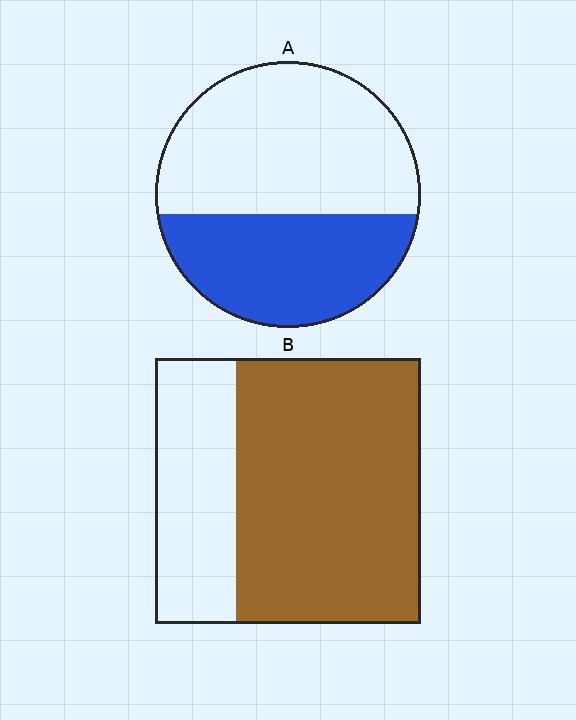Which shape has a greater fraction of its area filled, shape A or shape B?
Shape B.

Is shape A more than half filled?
No.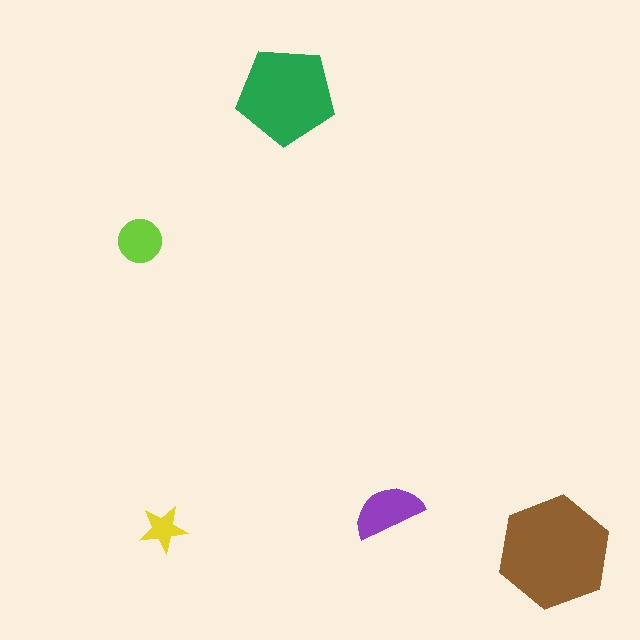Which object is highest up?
The green pentagon is topmost.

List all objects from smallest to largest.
The yellow star, the lime circle, the purple semicircle, the green pentagon, the brown hexagon.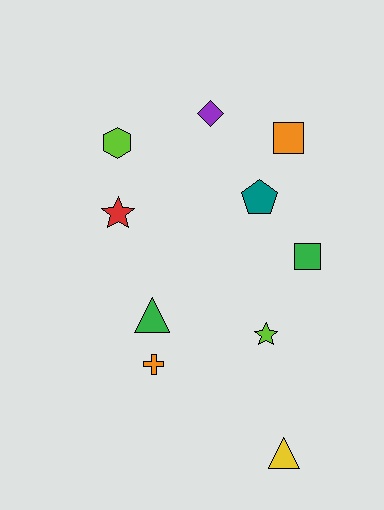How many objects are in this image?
There are 10 objects.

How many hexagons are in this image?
There is 1 hexagon.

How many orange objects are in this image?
There are 2 orange objects.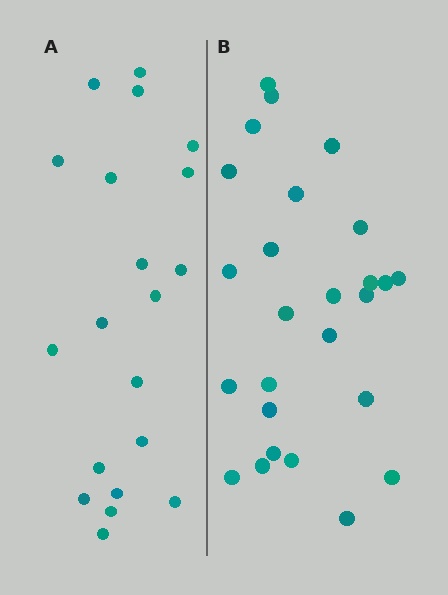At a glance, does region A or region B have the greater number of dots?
Region B (the right region) has more dots.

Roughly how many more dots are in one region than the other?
Region B has about 6 more dots than region A.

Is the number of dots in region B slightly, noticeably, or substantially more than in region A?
Region B has noticeably more, but not dramatically so. The ratio is roughly 1.3 to 1.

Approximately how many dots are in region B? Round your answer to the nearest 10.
About 30 dots. (The exact count is 26, which rounds to 30.)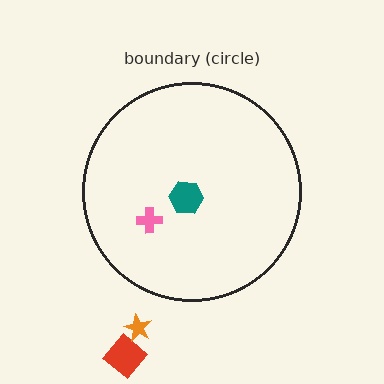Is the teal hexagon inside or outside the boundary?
Inside.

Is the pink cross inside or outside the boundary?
Inside.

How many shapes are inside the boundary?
2 inside, 2 outside.